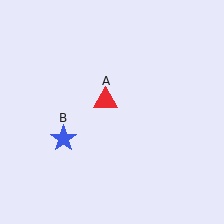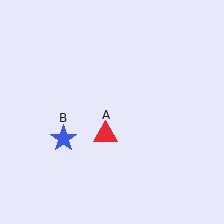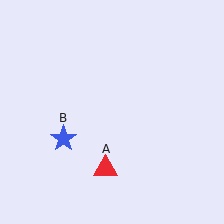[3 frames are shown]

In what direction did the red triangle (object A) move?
The red triangle (object A) moved down.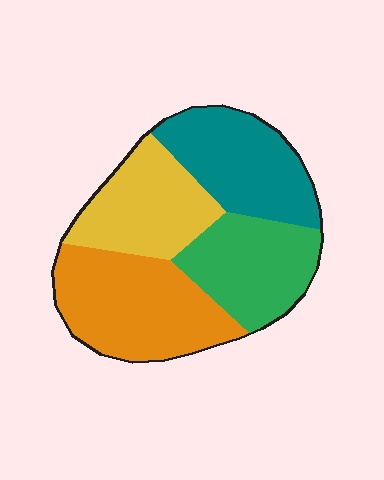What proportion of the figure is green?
Green takes up about one quarter (1/4) of the figure.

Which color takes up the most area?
Orange, at roughly 30%.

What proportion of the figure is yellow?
Yellow covers around 20% of the figure.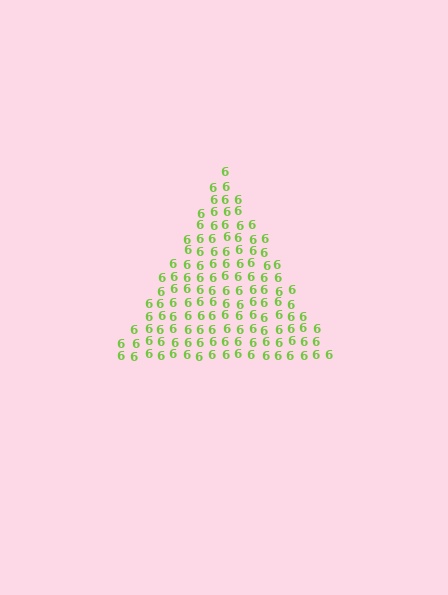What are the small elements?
The small elements are digit 6's.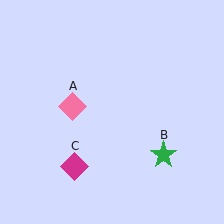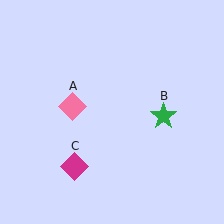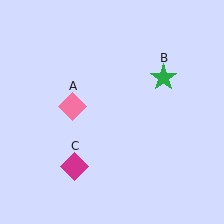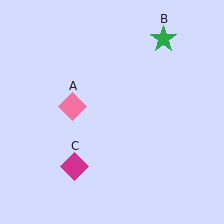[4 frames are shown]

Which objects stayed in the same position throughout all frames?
Pink diamond (object A) and magenta diamond (object C) remained stationary.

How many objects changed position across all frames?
1 object changed position: green star (object B).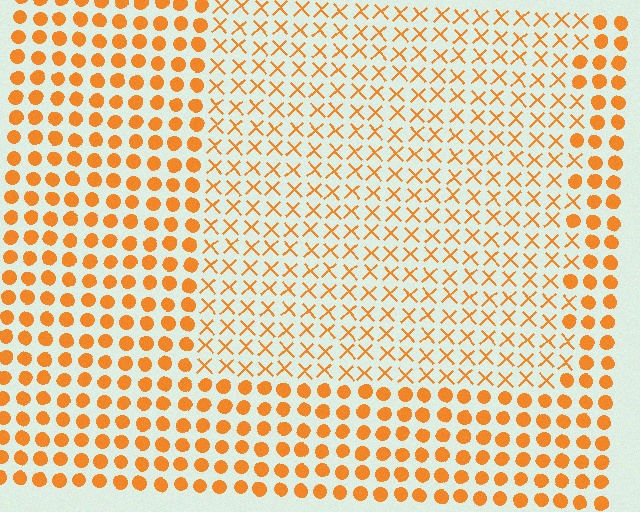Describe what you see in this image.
The image is filled with small orange elements arranged in a uniform grid. A rectangle-shaped region contains X marks, while the surrounding area contains circles. The boundary is defined purely by the change in element shape.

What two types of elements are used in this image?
The image uses X marks inside the rectangle region and circles outside it.